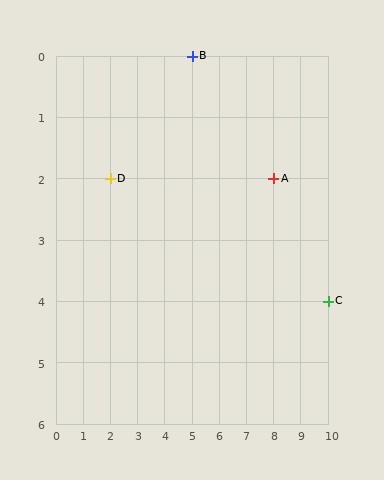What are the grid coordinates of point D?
Point D is at grid coordinates (2, 2).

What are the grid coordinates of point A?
Point A is at grid coordinates (8, 2).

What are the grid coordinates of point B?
Point B is at grid coordinates (5, 0).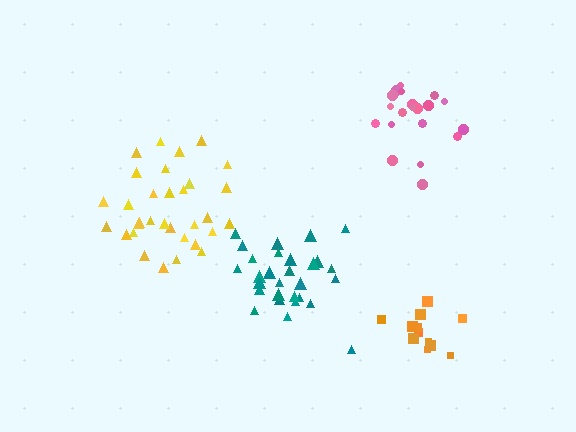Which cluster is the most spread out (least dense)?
Teal.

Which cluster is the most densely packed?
Pink.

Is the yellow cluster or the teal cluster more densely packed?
Yellow.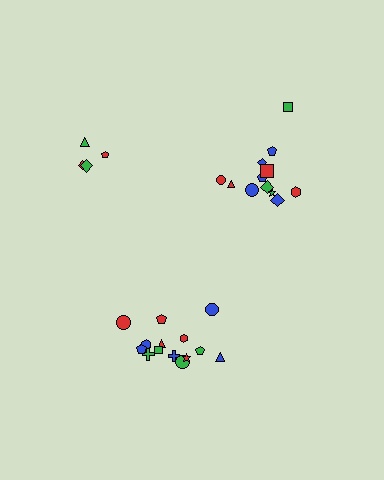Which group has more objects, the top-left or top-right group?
The top-right group.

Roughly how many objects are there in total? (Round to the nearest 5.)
Roughly 30 objects in total.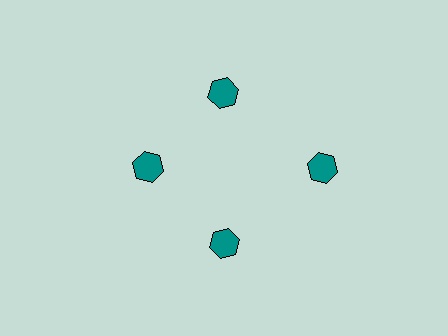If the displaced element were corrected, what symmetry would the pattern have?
It would have 4-fold rotational symmetry — the pattern would map onto itself every 90 degrees.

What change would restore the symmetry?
The symmetry would be restored by moving it inward, back onto the ring so that all 4 hexagons sit at equal angles and equal distance from the center.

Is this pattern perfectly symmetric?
No. The 4 teal hexagons are arranged in a ring, but one element near the 3 o'clock position is pushed outward from the center, breaking the 4-fold rotational symmetry.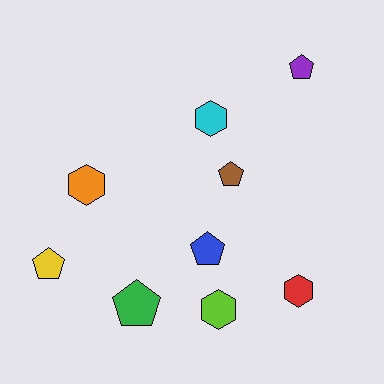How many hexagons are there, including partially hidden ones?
There are 4 hexagons.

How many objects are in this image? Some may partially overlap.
There are 9 objects.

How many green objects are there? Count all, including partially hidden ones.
There is 1 green object.